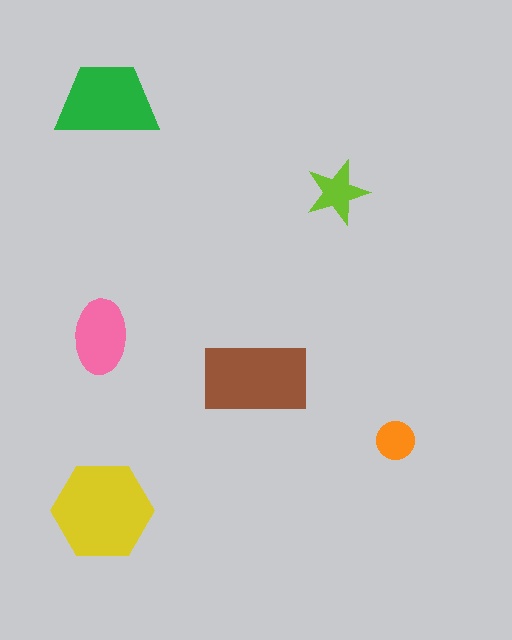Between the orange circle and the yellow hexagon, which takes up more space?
The yellow hexagon.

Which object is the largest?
The yellow hexagon.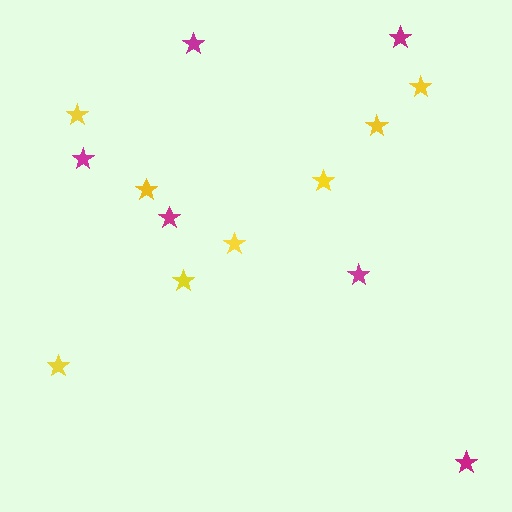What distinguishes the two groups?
There are 2 groups: one group of yellow stars (8) and one group of magenta stars (6).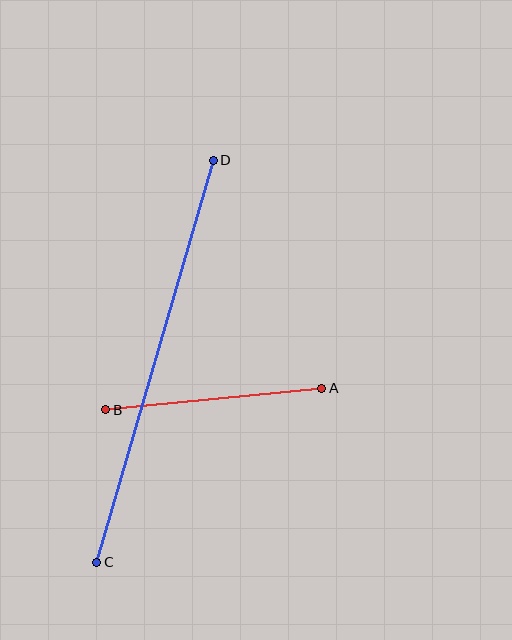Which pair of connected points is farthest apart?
Points C and D are farthest apart.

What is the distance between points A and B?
The distance is approximately 217 pixels.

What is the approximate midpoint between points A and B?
The midpoint is at approximately (214, 399) pixels.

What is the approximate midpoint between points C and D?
The midpoint is at approximately (155, 361) pixels.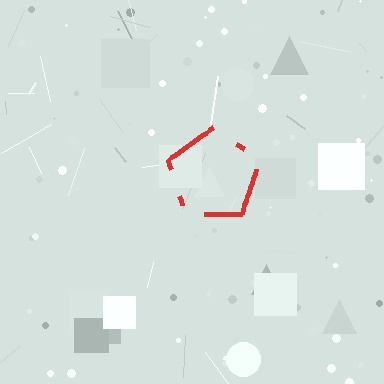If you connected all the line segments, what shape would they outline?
They would outline a pentagon.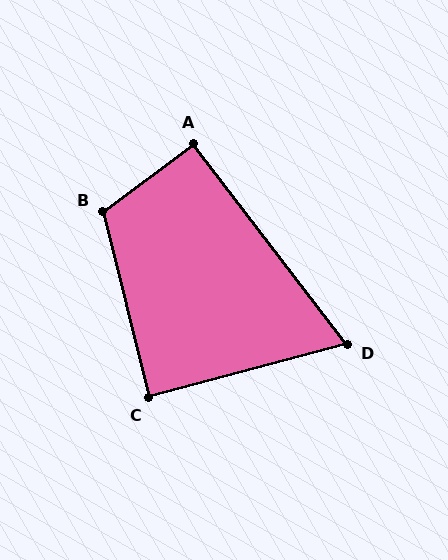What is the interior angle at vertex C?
Approximately 89 degrees (approximately right).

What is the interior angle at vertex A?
Approximately 91 degrees (approximately right).